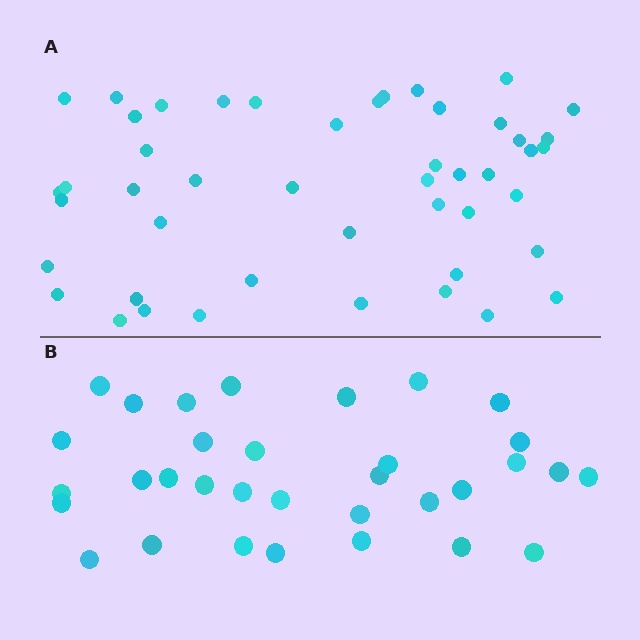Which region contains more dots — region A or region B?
Region A (the top region) has more dots.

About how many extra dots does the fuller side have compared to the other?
Region A has approximately 15 more dots than region B.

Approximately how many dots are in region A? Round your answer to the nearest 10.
About 50 dots. (The exact count is 47, which rounds to 50.)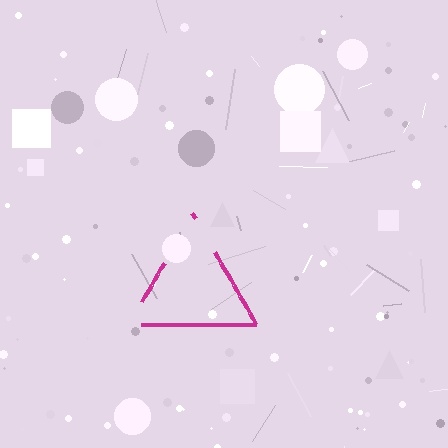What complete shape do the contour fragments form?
The contour fragments form a triangle.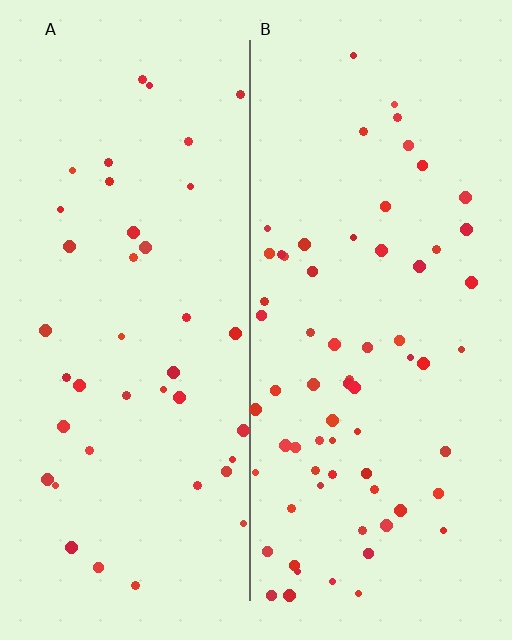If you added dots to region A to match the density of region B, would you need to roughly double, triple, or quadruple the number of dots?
Approximately double.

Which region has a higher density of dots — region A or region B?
B (the right).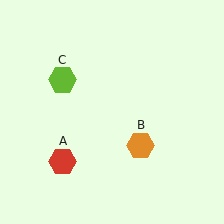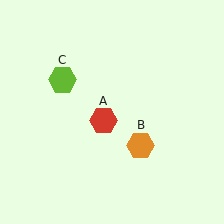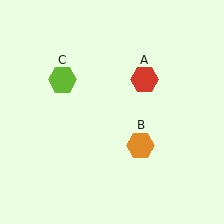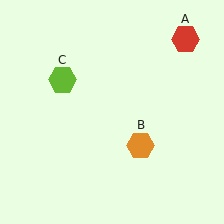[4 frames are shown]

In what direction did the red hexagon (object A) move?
The red hexagon (object A) moved up and to the right.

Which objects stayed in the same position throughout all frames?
Orange hexagon (object B) and lime hexagon (object C) remained stationary.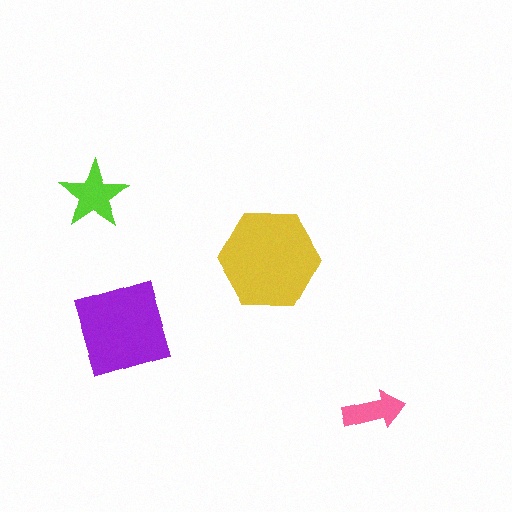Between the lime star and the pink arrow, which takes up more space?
The lime star.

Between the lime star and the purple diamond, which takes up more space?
The purple diamond.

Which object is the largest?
The yellow hexagon.